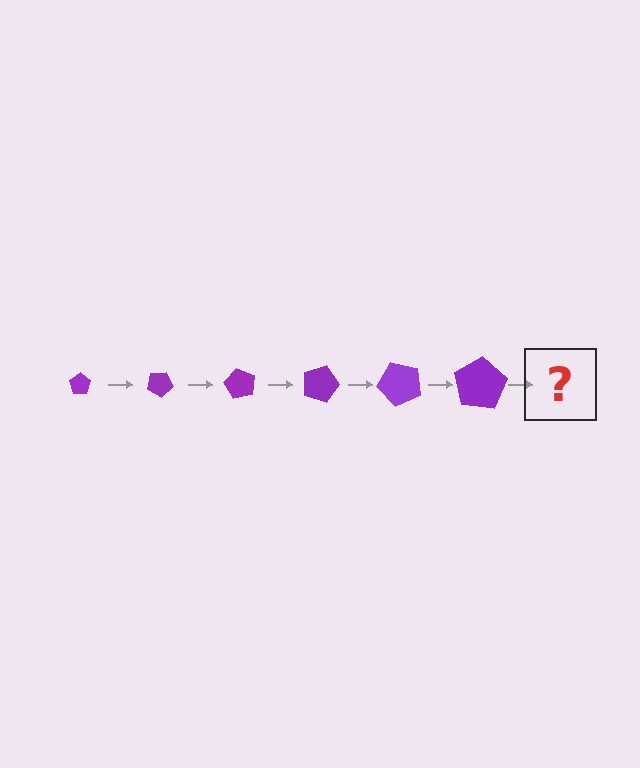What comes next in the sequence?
The next element should be a pentagon, larger than the previous one and rotated 180 degrees from the start.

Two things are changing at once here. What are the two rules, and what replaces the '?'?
The two rules are that the pentagon grows larger each step and it rotates 30 degrees each step. The '?' should be a pentagon, larger than the previous one and rotated 180 degrees from the start.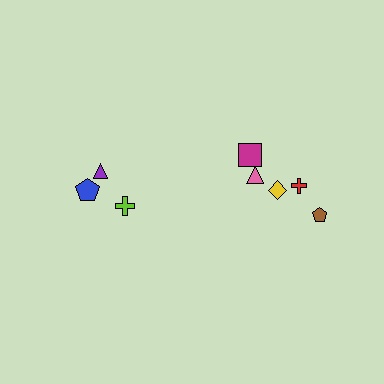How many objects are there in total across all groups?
There are 8 objects.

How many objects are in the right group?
There are 5 objects.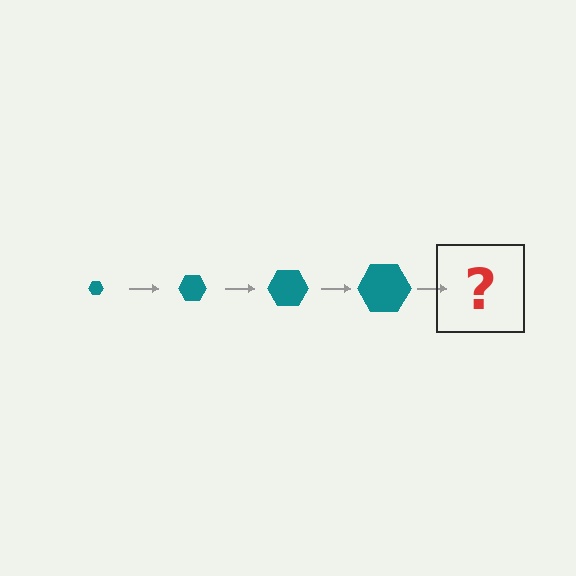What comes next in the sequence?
The next element should be a teal hexagon, larger than the previous one.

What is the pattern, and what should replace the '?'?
The pattern is that the hexagon gets progressively larger each step. The '?' should be a teal hexagon, larger than the previous one.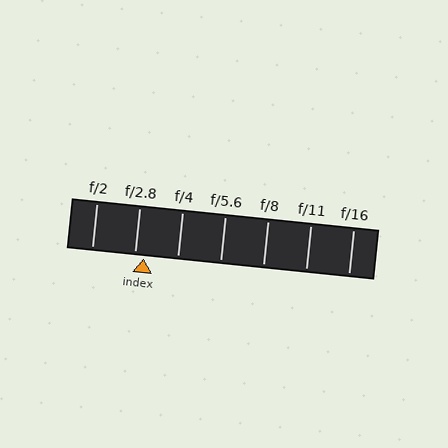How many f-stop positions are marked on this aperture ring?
There are 7 f-stop positions marked.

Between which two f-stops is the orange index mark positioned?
The index mark is between f/2.8 and f/4.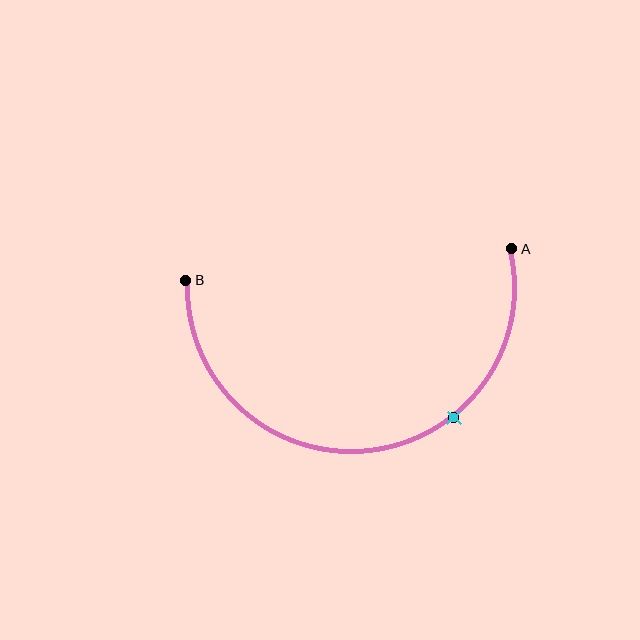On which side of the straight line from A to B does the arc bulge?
The arc bulges below the straight line connecting A and B.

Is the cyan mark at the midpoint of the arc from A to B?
No. The cyan mark lies on the arc but is closer to endpoint A. The arc midpoint would be at the point on the curve equidistant along the arc from both A and B.